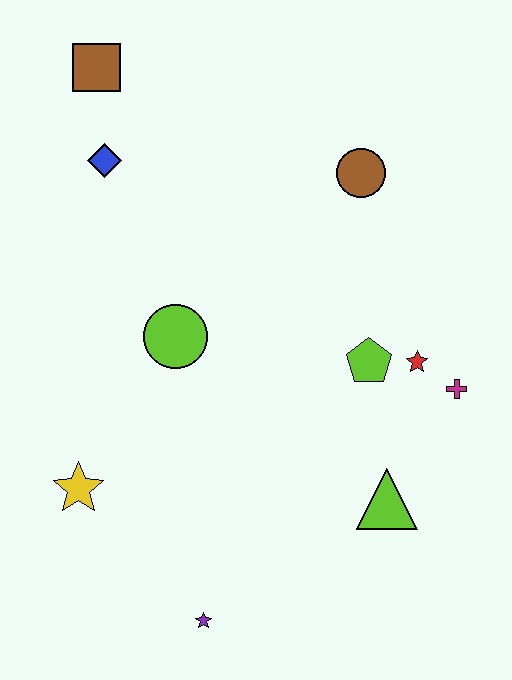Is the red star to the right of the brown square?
Yes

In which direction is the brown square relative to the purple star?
The brown square is above the purple star.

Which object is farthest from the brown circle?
The purple star is farthest from the brown circle.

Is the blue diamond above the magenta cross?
Yes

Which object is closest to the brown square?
The blue diamond is closest to the brown square.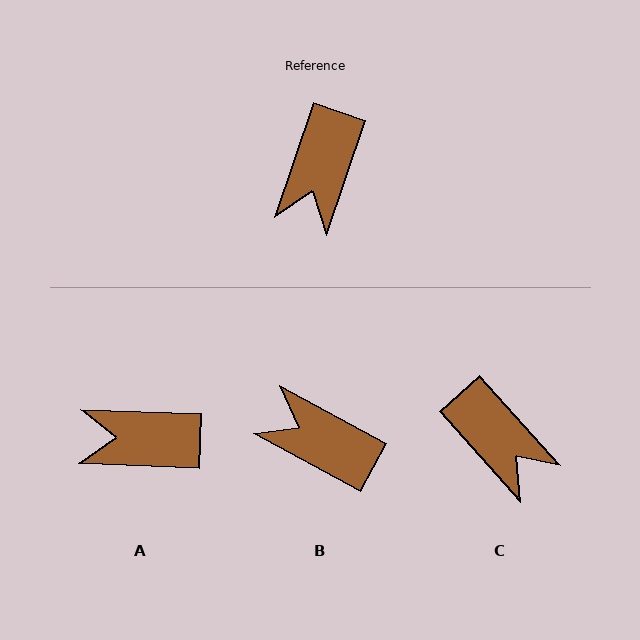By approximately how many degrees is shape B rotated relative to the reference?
Approximately 100 degrees clockwise.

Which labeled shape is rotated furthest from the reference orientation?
B, about 100 degrees away.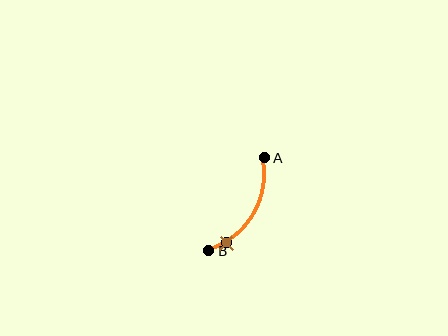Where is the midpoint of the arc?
The arc midpoint is the point on the curve farthest from the straight line joining A and B. It sits to the right of that line.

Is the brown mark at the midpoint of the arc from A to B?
No. The brown mark lies on the arc but is closer to endpoint B. The arc midpoint would be at the point on the curve equidistant along the arc from both A and B.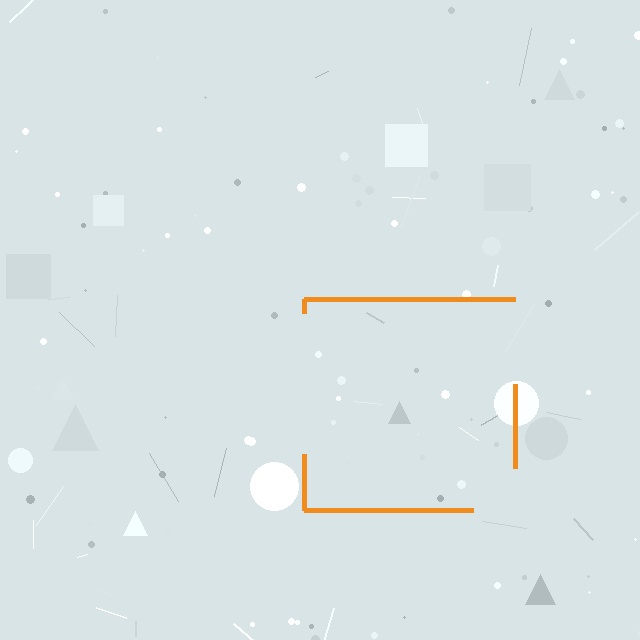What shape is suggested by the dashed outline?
The dashed outline suggests a square.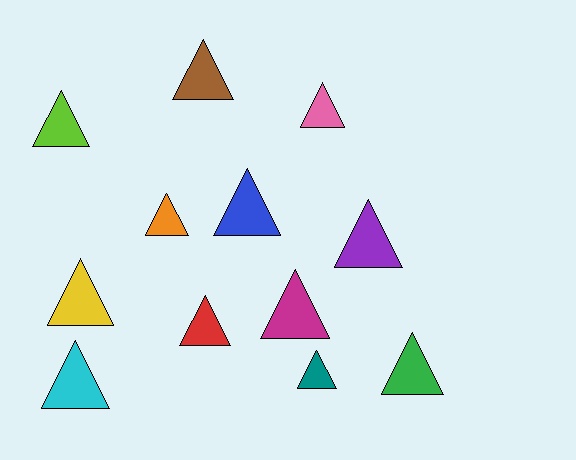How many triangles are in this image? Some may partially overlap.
There are 12 triangles.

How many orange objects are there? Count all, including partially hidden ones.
There is 1 orange object.